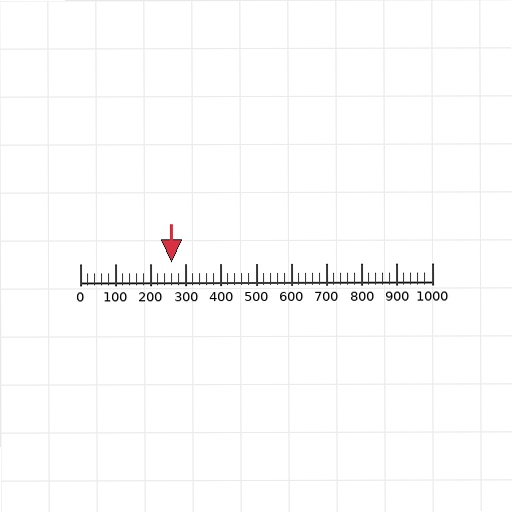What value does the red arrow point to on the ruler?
The red arrow points to approximately 260.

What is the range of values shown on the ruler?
The ruler shows values from 0 to 1000.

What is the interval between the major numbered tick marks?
The major tick marks are spaced 100 units apart.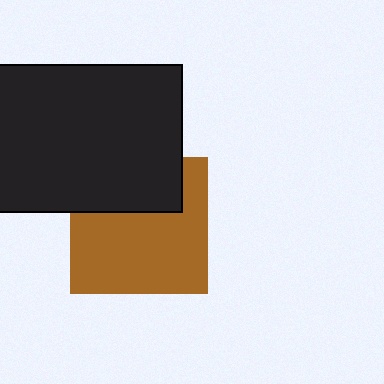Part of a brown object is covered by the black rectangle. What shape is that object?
It is a square.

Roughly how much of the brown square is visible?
Most of it is visible (roughly 66%).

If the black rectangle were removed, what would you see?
You would see the complete brown square.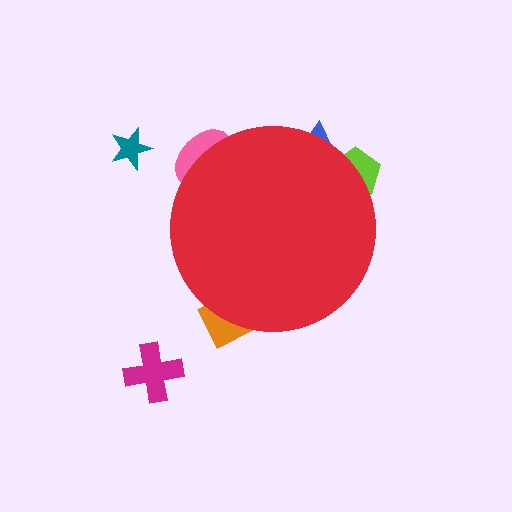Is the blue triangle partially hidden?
Yes, the blue triangle is partially hidden behind the red circle.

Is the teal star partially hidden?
No, the teal star is fully visible.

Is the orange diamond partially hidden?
Yes, the orange diamond is partially hidden behind the red circle.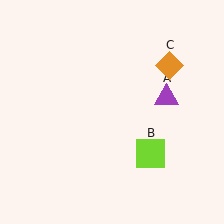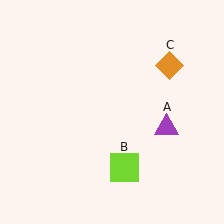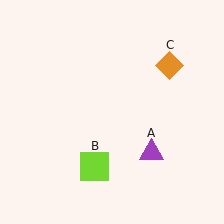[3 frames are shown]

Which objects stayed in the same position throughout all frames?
Orange diamond (object C) remained stationary.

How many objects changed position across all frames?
2 objects changed position: purple triangle (object A), lime square (object B).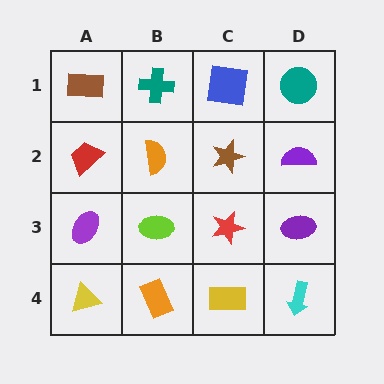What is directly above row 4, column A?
A purple ellipse.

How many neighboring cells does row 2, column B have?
4.